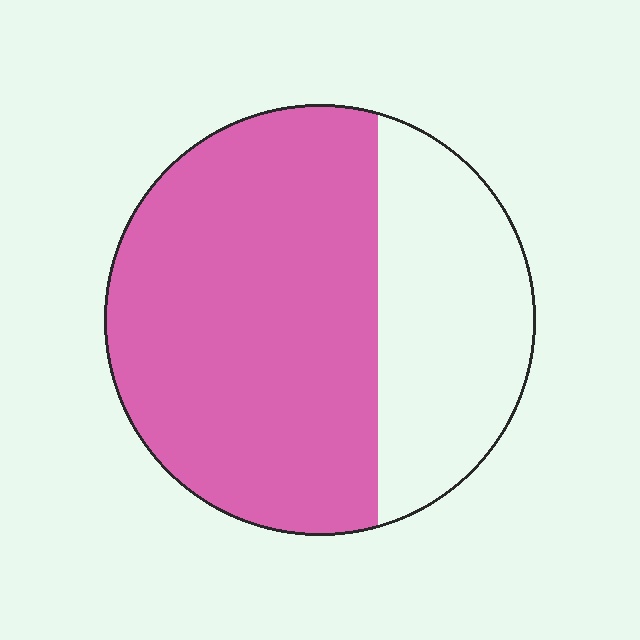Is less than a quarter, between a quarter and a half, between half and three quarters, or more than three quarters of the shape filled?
Between half and three quarters.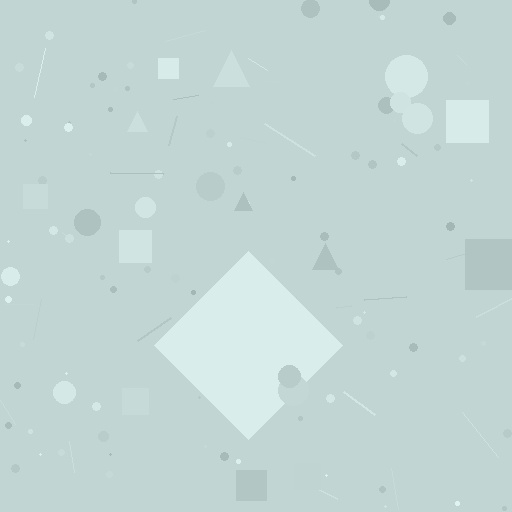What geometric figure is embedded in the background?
A diamond is embedded in the background.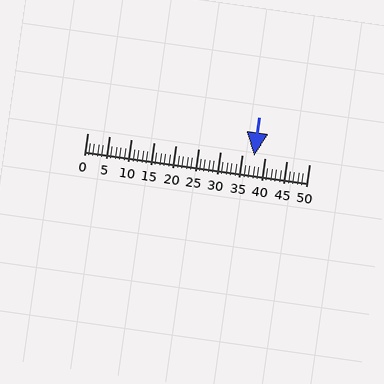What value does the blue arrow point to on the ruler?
The blue arrow points to approximately 38.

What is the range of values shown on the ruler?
The ruler shows values from 0 to 50.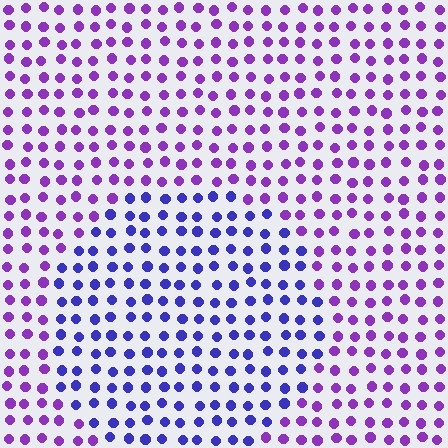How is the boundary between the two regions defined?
The boundary is defined purely by a slight shift in hue (about 38 degrees). Spacing, size, and orientation are identical on both sides.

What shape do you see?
I see a circle.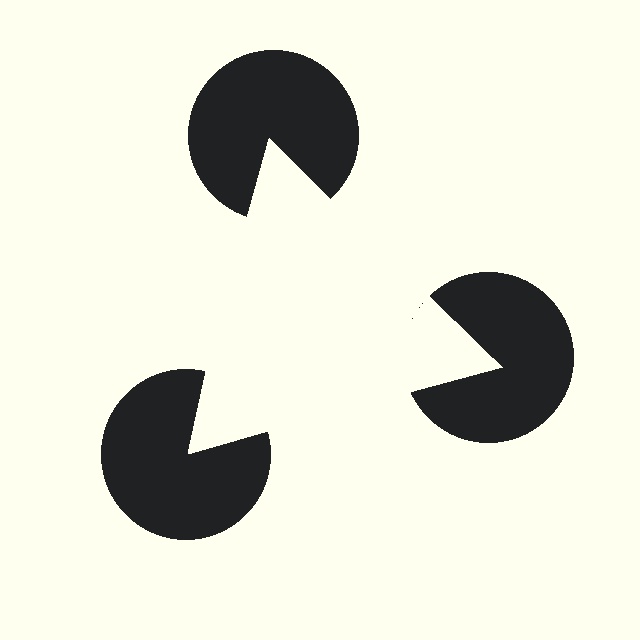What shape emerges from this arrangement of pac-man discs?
An illusory triangle — its edges are inferred from the aligned wedge cuts in the pac-man discs, not physically drawn.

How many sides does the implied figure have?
3 sides.